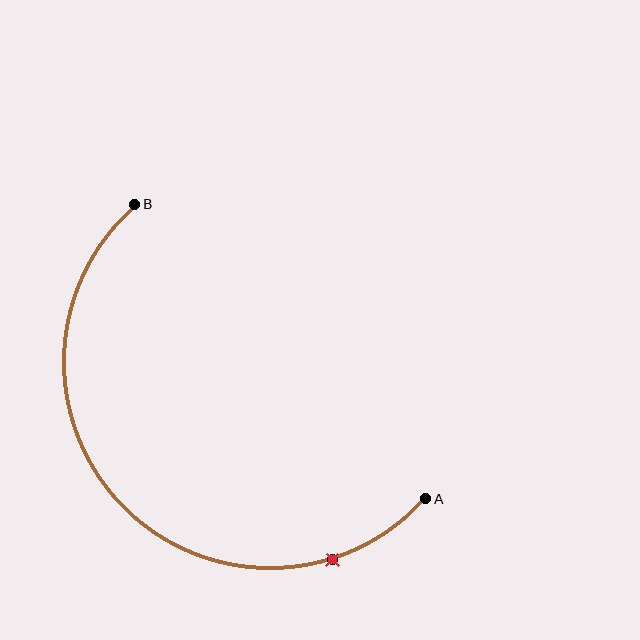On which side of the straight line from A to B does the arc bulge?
The arc bulges below and to the left of the straight line connecting A and B.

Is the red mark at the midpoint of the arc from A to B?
No. The red mark lies on the arc but is closer to endpoint A. The arc midpoint would be at the point on the curve equidistant along the arc from both A and B.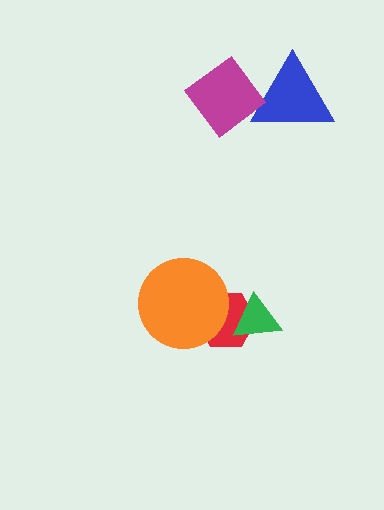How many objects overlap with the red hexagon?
2 objects overlap with the red hexagon.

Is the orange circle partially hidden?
No, no other shape covers it.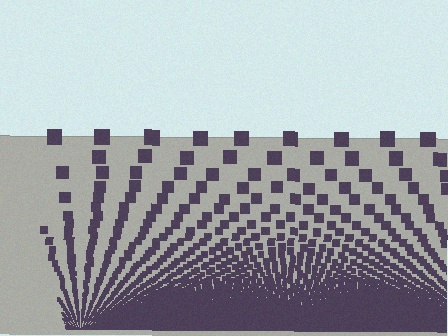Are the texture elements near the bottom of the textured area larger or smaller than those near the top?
Smaller. The gradient is inverted — elements near the bottom are smaller and denser.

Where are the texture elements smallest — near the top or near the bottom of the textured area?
Near the bottom.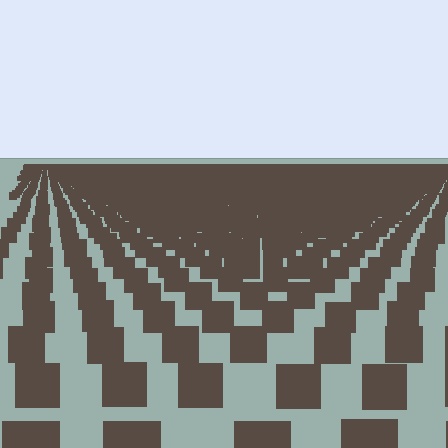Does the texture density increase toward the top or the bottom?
Density increases toward the top.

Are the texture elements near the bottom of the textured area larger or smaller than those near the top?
Larger. Near the bottom, elements are closer to the viewer and appear at a bigger on-screen size.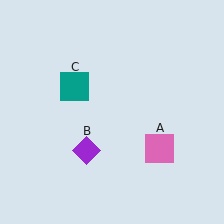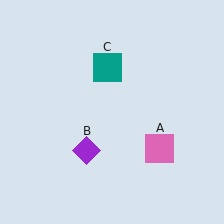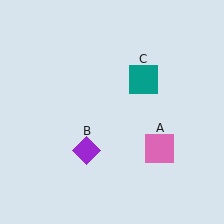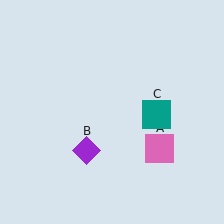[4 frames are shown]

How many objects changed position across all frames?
1 object changed position: teal square (object C).